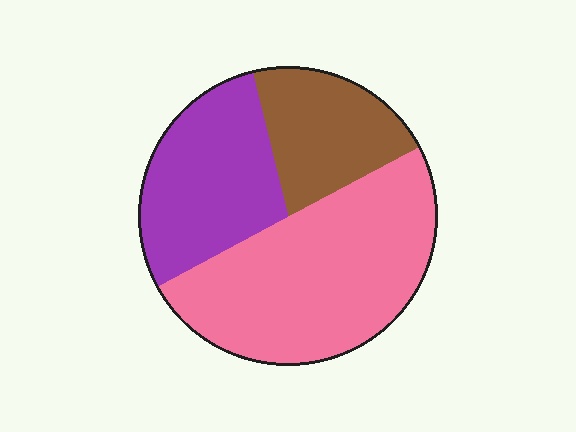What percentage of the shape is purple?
Purple covers around 30% of the shape.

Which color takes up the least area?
Brown, at roughly 20%.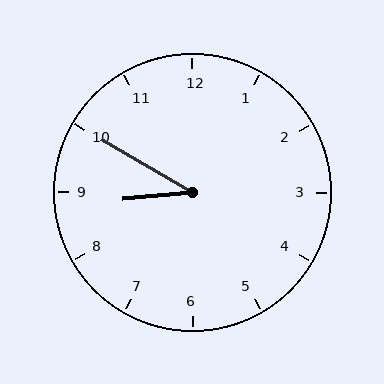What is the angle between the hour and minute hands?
Approximately 35 degrees.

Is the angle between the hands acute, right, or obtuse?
It is acute.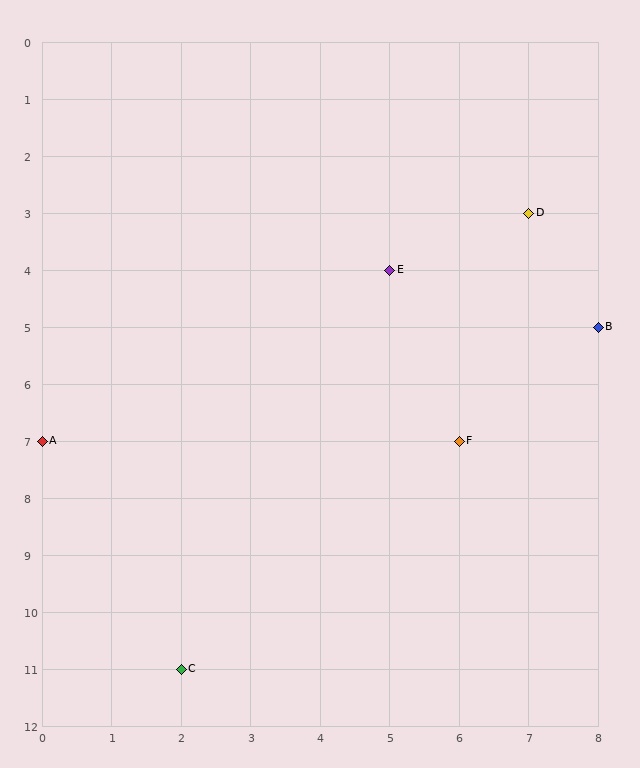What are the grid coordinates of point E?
Point E is at grid coordinates (5, 4).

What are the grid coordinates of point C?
Point C is at grid coordinates (2, 11).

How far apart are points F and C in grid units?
Points F and C are 4 columns and 4 rows apart (about 5.7 grid units diagonally).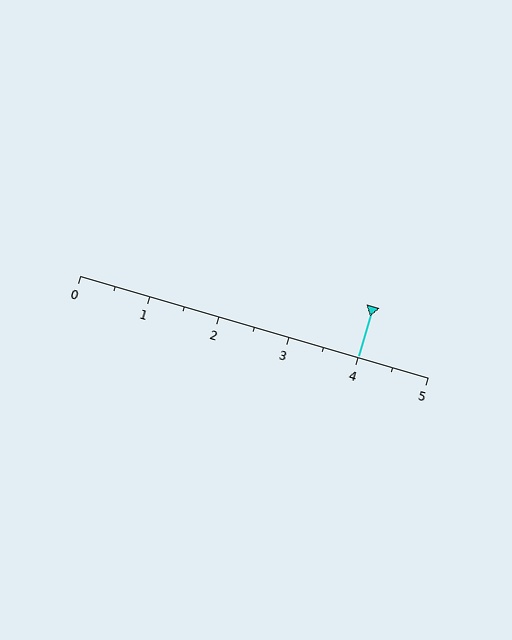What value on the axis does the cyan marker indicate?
The marker indicates approximately 4.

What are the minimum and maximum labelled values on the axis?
The axis runs from 0 to 5.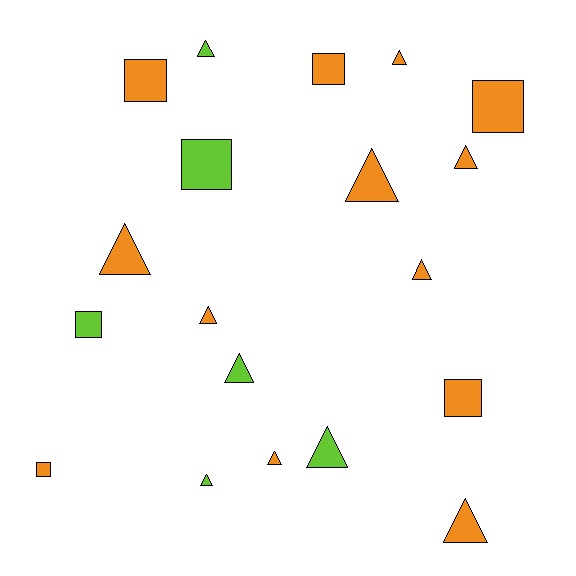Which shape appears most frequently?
Triangle, with 12 objects.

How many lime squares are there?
There are 2 lime squares.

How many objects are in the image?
There are 19 objects.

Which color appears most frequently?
Orange, with 13 objects.